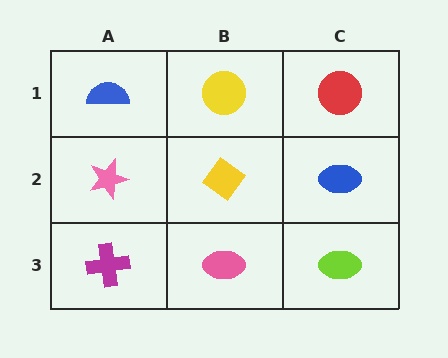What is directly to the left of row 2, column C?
A yellow diamond.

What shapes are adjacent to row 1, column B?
A yellow diamond (row 2, column B), a blue semicircle (row 1, column A), a red circle (row 1, column C).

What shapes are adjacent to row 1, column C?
A blue ellipse (row 2, column C), a yellow circle (row 1, column B).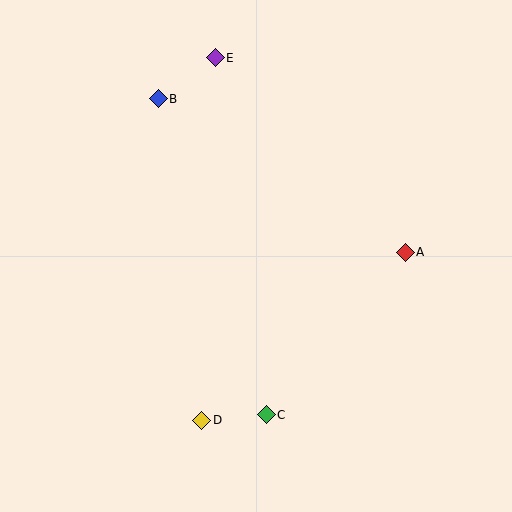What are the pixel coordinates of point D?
Point D is at (201, 420).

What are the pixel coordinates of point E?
Point E is at (215, 58).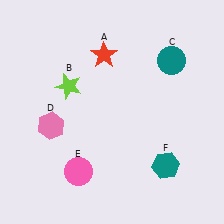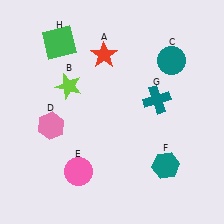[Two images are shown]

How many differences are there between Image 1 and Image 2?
There are 2 differences between the two images.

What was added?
A teal cross (G), a green square (H) were added in Image 2.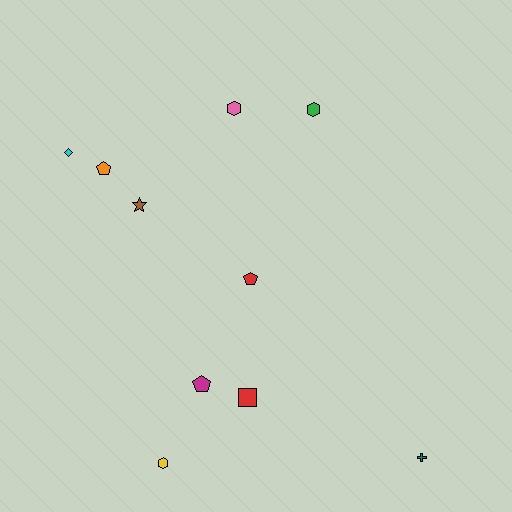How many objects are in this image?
There are 10 objects.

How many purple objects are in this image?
There are no purple objects.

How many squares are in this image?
There is 1 square.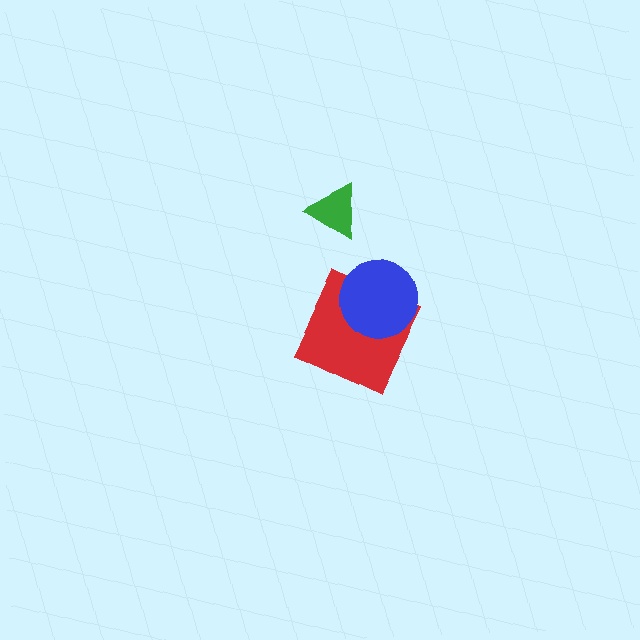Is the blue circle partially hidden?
No, no other shape covers it.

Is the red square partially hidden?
Yes, it is partially covered by another shape.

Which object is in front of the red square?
The blue circle is in front of the red square.